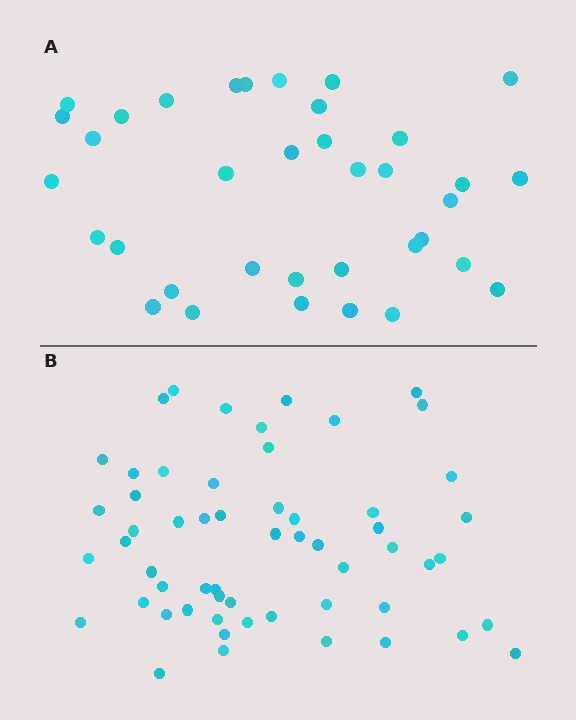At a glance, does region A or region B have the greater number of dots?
Region B (the bottom region) has more dots.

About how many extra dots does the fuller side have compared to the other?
Region B has approximately 20 more dots than region A.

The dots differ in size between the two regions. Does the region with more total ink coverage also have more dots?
No. Region A has more total ink coverage because its dots are larger, but region B actually contains more individual dots. Total area can be misleading — the number of items is what matters here.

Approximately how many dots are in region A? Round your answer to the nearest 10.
About 40 dots. (The exact count is 36, which rounds to 40.)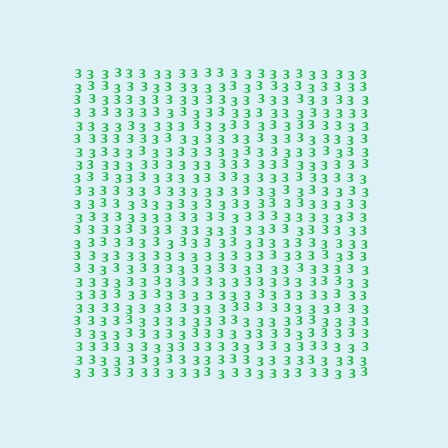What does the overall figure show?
The overall figure shows a square.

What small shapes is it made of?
It is made of small digit 3's.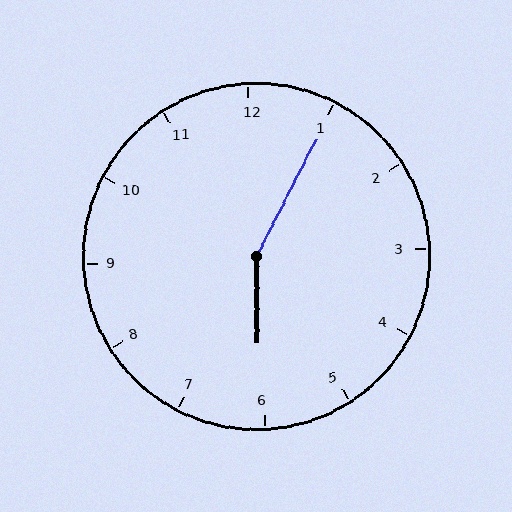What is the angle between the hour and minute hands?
Approximately 152 degrees.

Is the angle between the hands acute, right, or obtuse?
It is obtuse.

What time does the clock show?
6:05.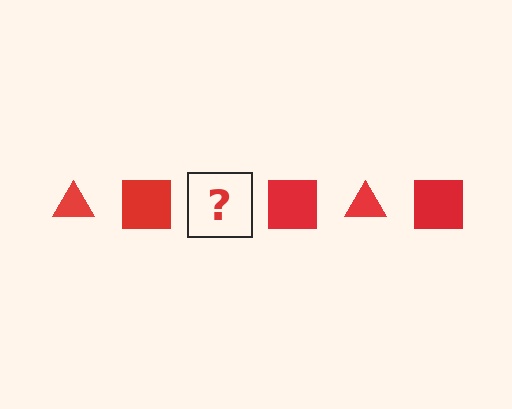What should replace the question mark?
The question mark should be replaced with a red triangle.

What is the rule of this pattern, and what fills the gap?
The rule is that the pattern cycles through triangle, square shapes in red. The gap should be filled with a red triangle.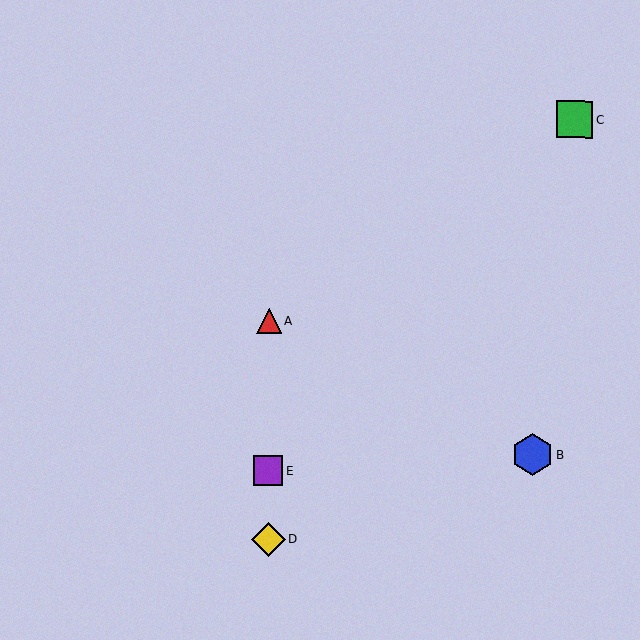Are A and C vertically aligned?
No, A is at x≈269 and C is at x≈574.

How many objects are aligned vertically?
3 objects (A, D, E) are aligned vertically.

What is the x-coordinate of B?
Object B is at x≈533.